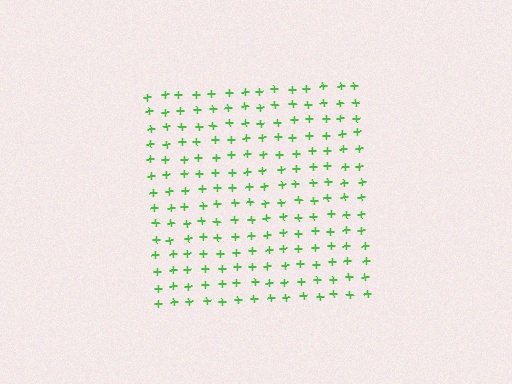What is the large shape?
The large shape is a square.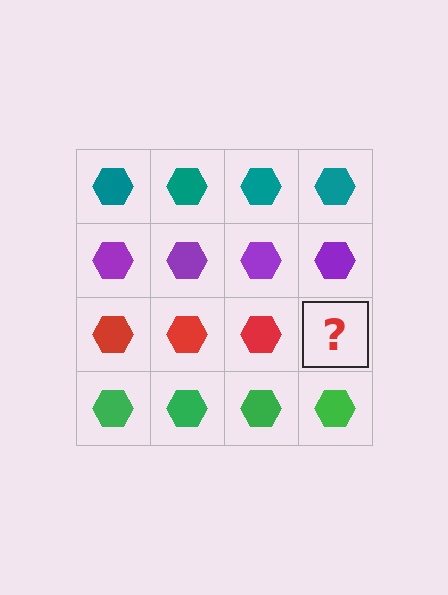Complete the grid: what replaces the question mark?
The question mark should be replaced with a red hexagon.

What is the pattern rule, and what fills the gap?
The rule is that each row has a consistent color. The gap should be filled with a red hexagon.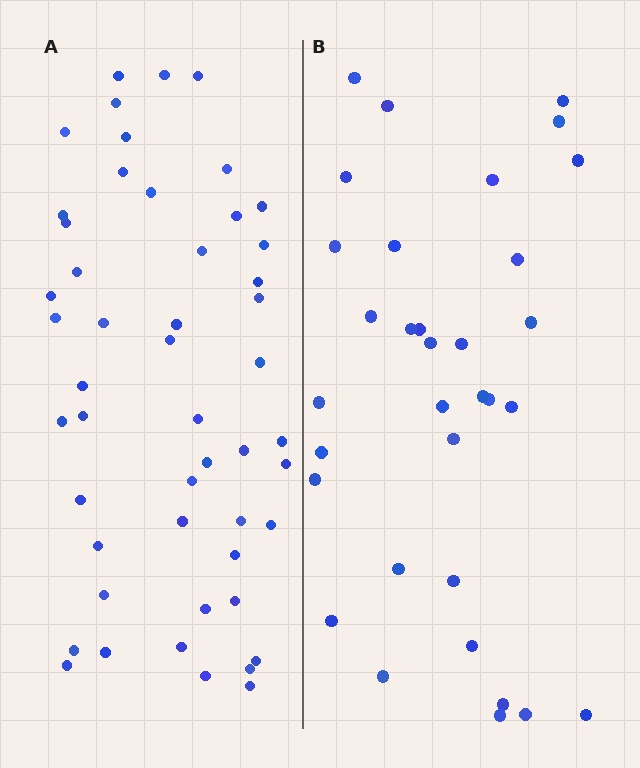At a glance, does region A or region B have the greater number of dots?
Region A (the left region) has more dots.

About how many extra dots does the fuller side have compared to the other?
Region A has approximately 15 more dots than region B.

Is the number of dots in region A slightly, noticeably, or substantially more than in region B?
Region A has substantially more. The ratio is roughly 1.5 to 1.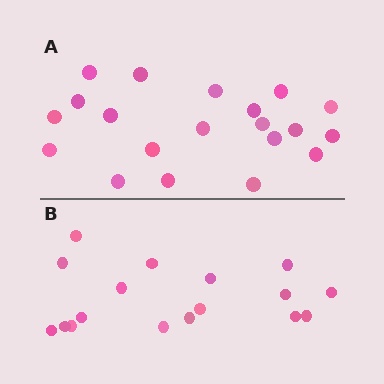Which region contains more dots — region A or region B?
Region A (the top region) has more dots.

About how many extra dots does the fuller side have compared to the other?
Region A has just a few more — roughly 2 or 3 more dots than region B.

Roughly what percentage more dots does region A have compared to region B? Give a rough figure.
About 20% more.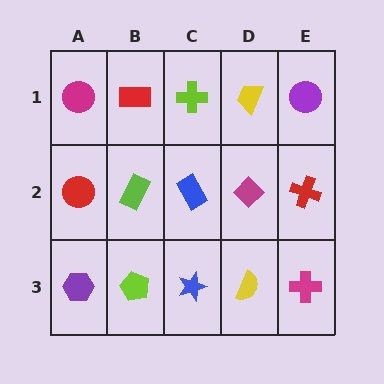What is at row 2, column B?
A lime rectangle.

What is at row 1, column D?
A yellow trapezoid.